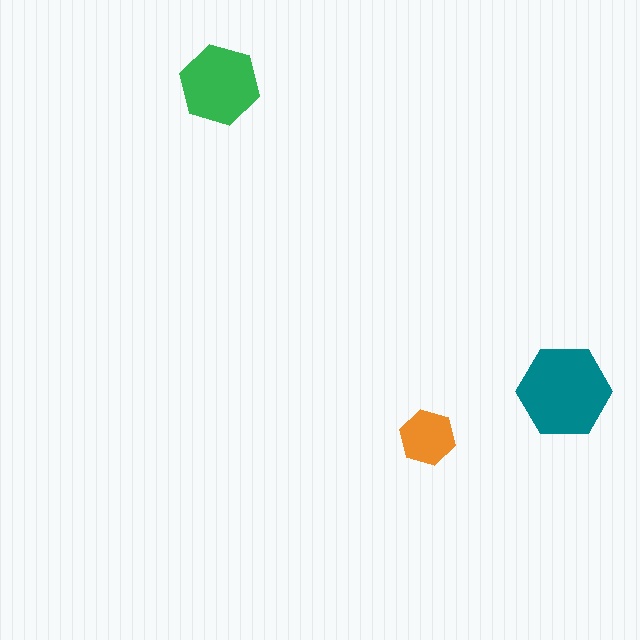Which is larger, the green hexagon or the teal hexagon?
The teal one.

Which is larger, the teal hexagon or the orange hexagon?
The teal one.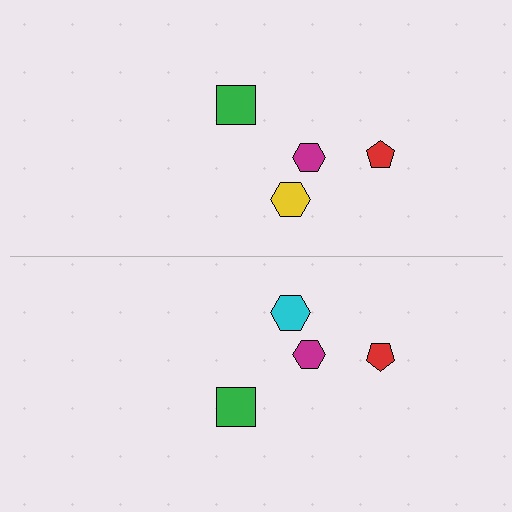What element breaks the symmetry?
The cyan hexagon on the bottom side breaks the symmetry — its mirror counterpart is yellow.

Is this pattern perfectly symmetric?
No, the pattern is not perfectly symmetric. The cyan hexagon on the bottom side breaks the symmetry — its mirror counterpart is yellow.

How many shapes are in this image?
There are 8 shapes in this image.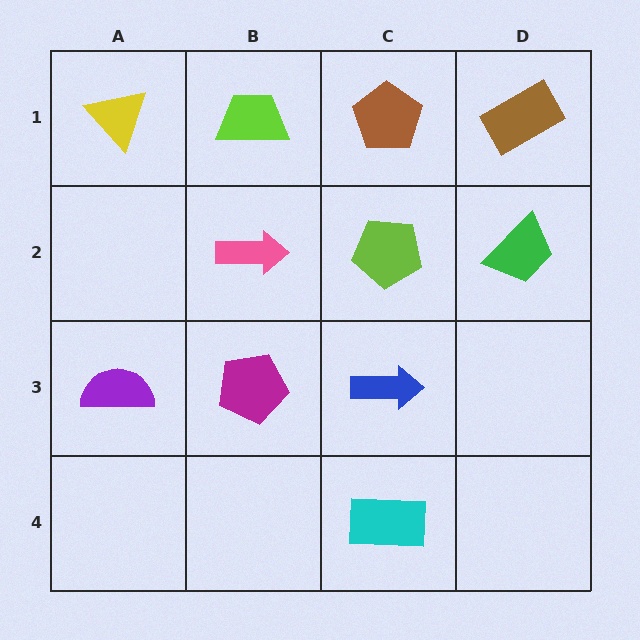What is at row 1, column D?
A brown rectangle.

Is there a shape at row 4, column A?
No, that cell is empty.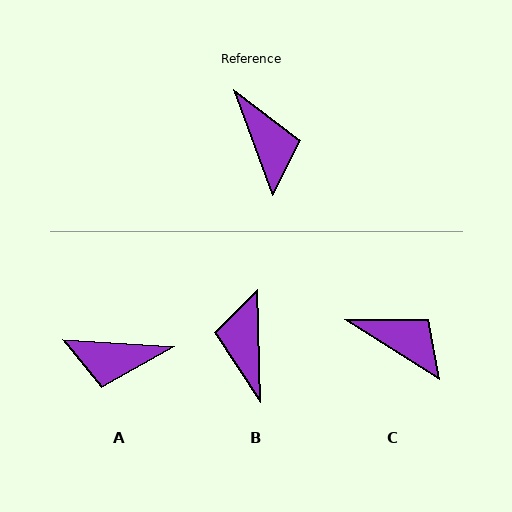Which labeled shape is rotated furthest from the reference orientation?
B, about 161 degrees away.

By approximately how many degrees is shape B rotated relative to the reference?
Approximately 161 degrees counter-clockwise.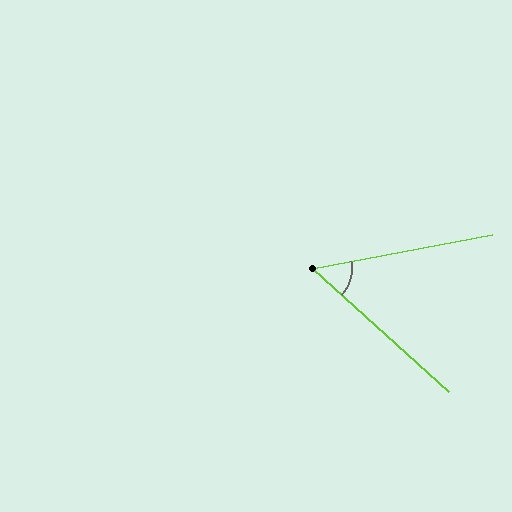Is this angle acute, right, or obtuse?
It is acute.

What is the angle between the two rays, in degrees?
Approximately 53 degrees.